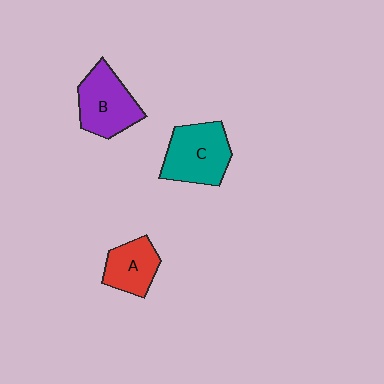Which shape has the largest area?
Shape C (teal).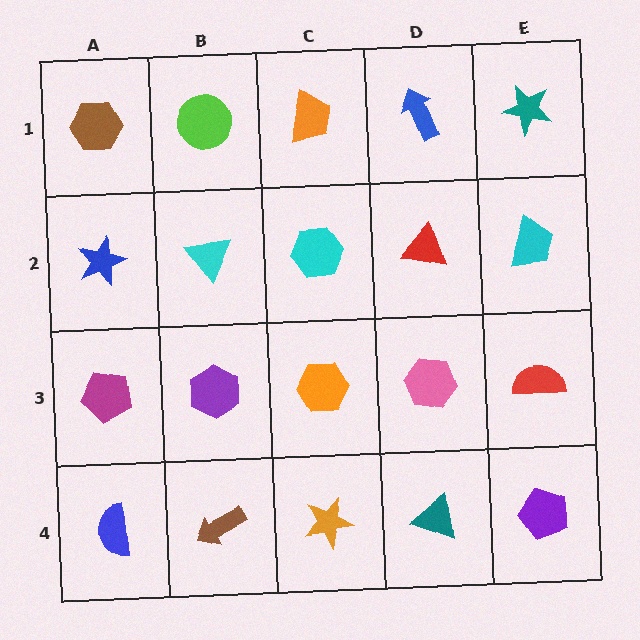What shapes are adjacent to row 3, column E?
A cyan trapezoid (row 2, column E), a purple pentagon (row 4, column E), a pink hexagon (row 3, column D).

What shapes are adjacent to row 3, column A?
A blue star (row 2, column A), a blue semicircle (row 4, column A), a purple hexagon (row 3, column B).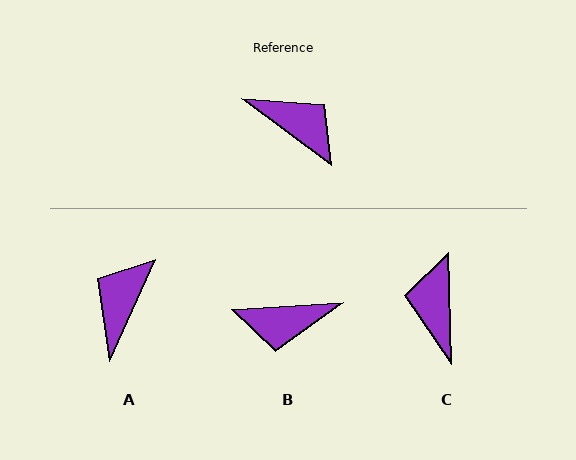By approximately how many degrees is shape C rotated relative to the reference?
Approximately 127 degrees counter-clockwise.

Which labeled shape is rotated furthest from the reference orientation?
B, about 140 degrees away.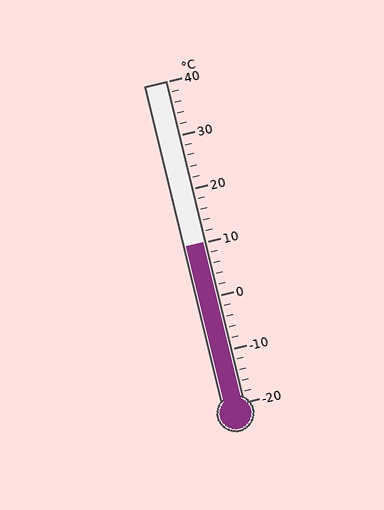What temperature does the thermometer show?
The thermometer shows approximately 10°C.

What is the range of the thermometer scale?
The thermometer scale ranges from -20°C to 40°C.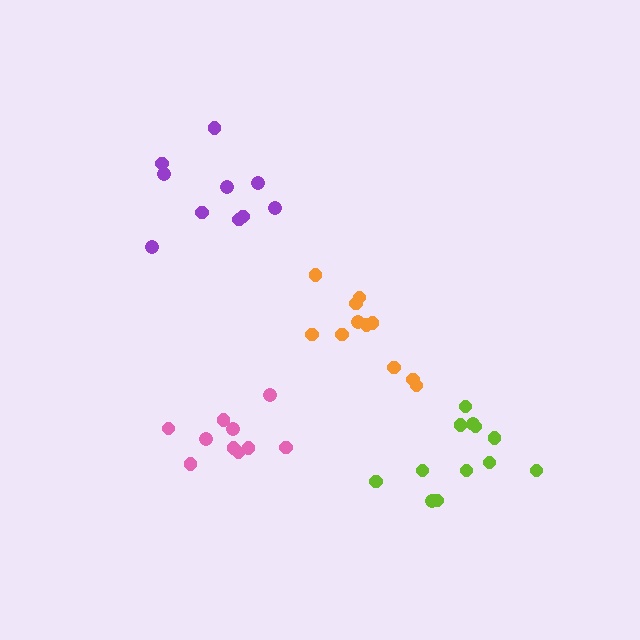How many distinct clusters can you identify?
There are 4 distinct clusters.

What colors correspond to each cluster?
The clusters are colored: purple, orange, pink, lime.